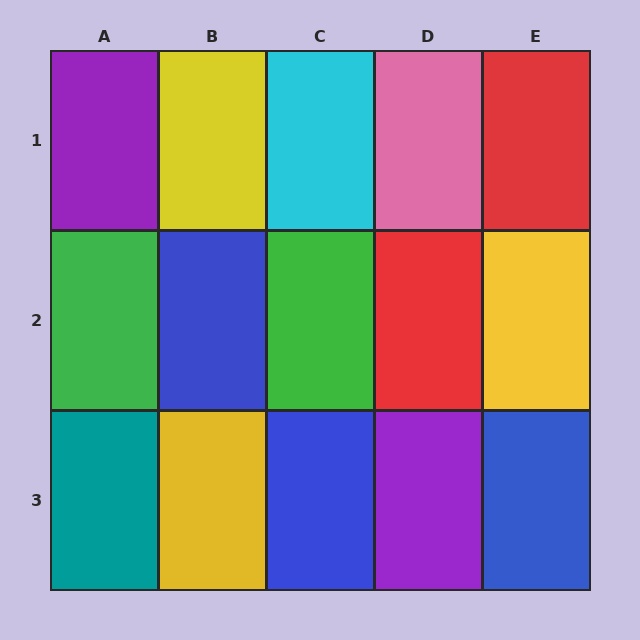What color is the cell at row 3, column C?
Blue.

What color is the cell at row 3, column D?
Purple.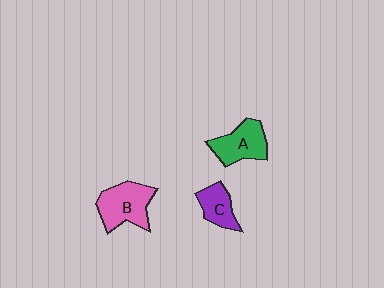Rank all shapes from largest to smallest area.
From largest to smallest: B (pink), A (green), C (purple).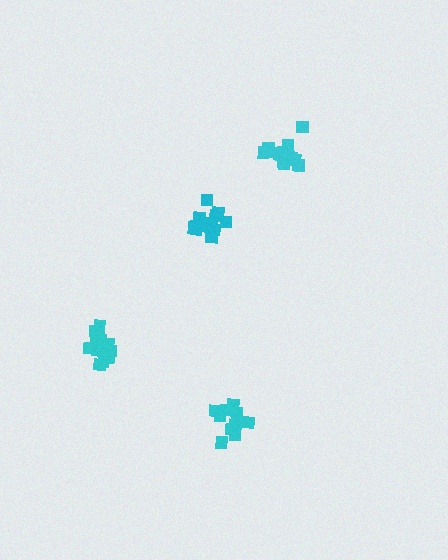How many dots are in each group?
Group 1: 17 dots, Group 2: 11 dots, Group 3: 14 dots, Group 4: 16 dots (58 total).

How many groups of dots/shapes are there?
There are 4 groups.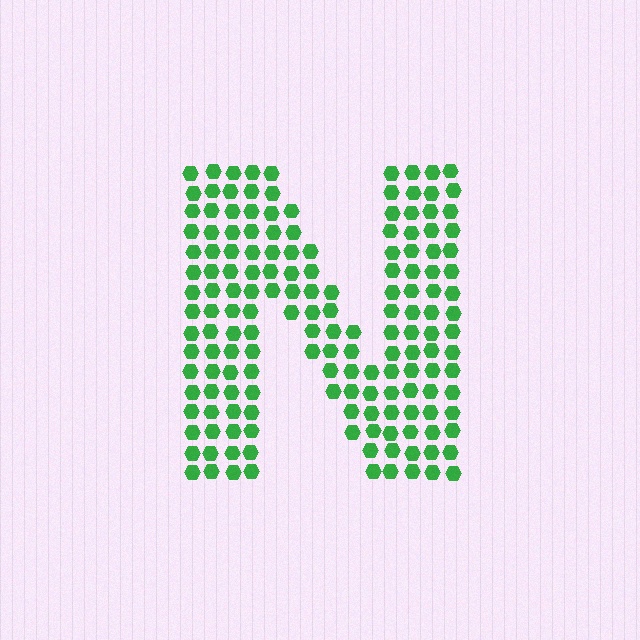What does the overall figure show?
The overall figure shows the letter N.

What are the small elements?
The small elements are hexagons.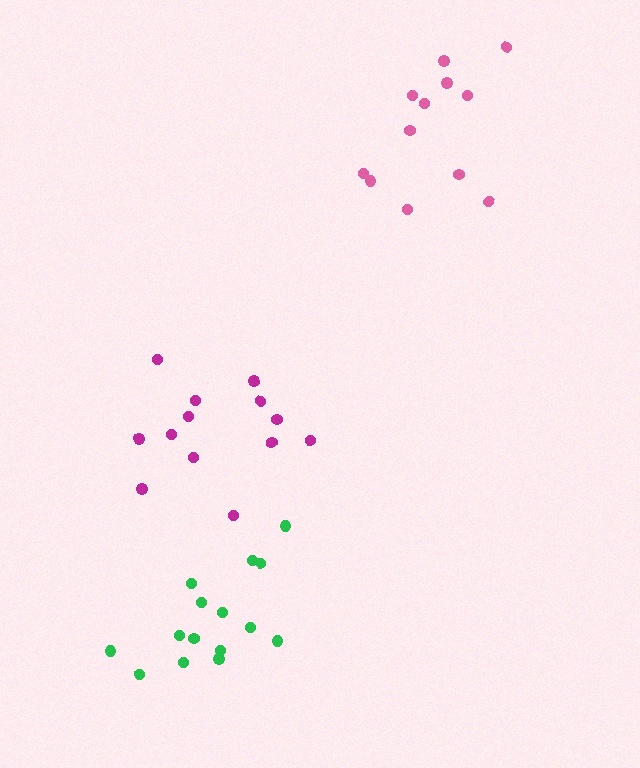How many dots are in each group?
Group 1: 15 dots, Group 2: 12 dots, Group 3: 13 dots (40 total).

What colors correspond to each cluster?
The clusters are colored: green, pink, magenta.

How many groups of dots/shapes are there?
There are 3 groups.